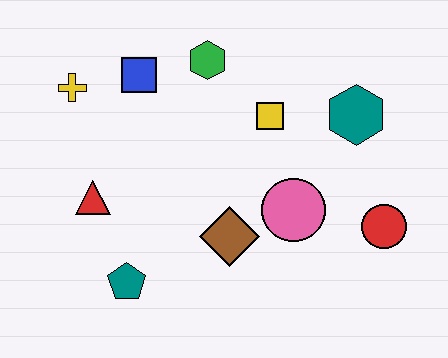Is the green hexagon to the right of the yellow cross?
Yes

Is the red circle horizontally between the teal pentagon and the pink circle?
No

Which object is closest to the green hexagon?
The blue square is closest to the green hexagon.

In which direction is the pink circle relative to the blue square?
The pink circle is to the right of the blue square.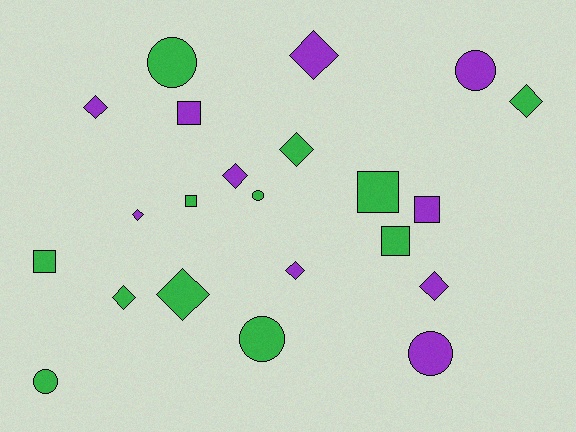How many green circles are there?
There are 4 green circles.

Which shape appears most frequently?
Diamond, with 10 objects.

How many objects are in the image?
There are 22 objects.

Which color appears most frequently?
Green, with 12 objects.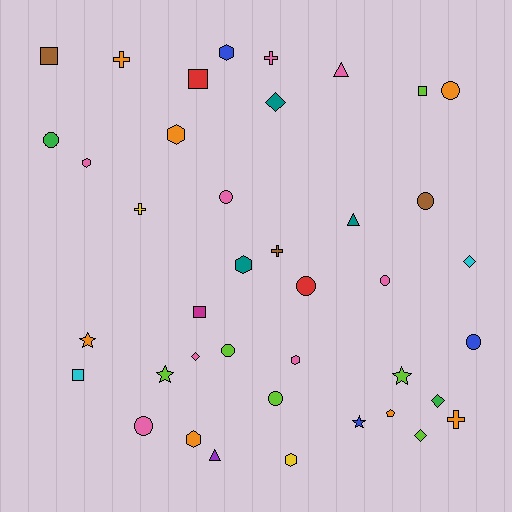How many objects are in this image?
There are 40 objects.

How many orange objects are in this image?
There are 7 orange objects.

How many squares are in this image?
There are 5 squares.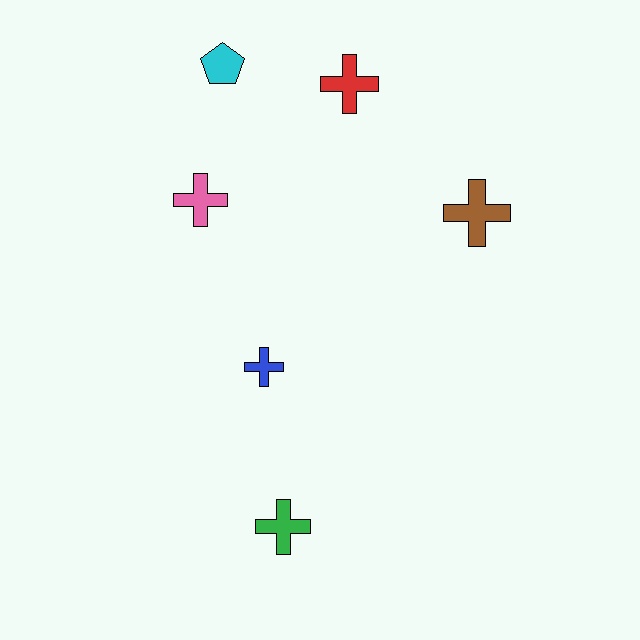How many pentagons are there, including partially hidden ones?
There is 1 pentagon.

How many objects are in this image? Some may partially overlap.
There are 6 objects.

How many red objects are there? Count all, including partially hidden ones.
There is 1 red object.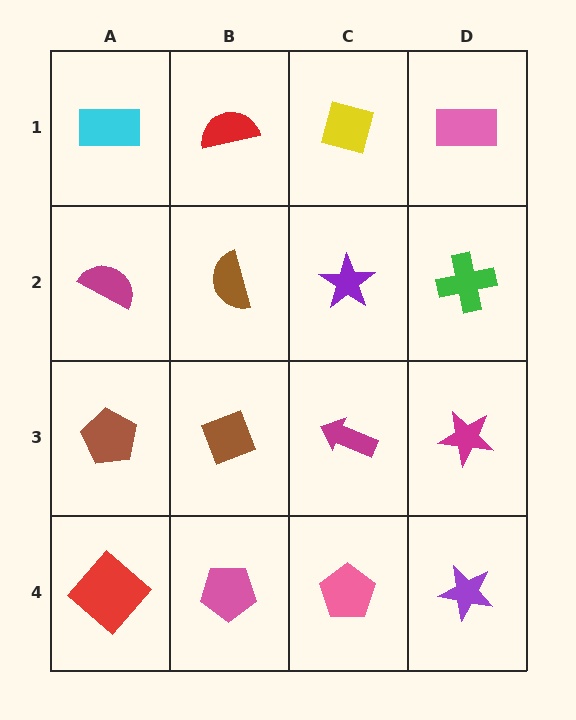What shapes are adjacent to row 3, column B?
A brown semicircle (row 2, column B), a pink pentagon (row 4, column B), a brown pentagon (row 3, column A), a magenta arrow (row 3, column C).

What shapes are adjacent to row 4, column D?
A magenta star (row 3, column D), a pink pentagon (row 4, column C).